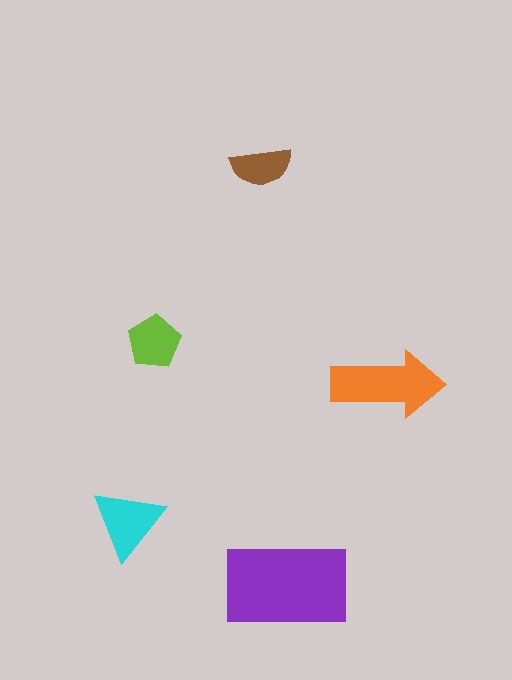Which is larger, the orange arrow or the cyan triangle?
The orange arrow.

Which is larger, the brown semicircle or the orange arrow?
The orange arrow.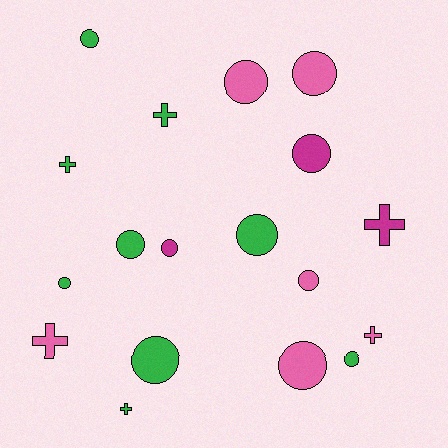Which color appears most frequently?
Green, with 9 objects.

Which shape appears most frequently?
Circle, with 12 objects.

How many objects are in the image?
There are 18 objects.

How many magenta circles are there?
There are 2 magenta circles.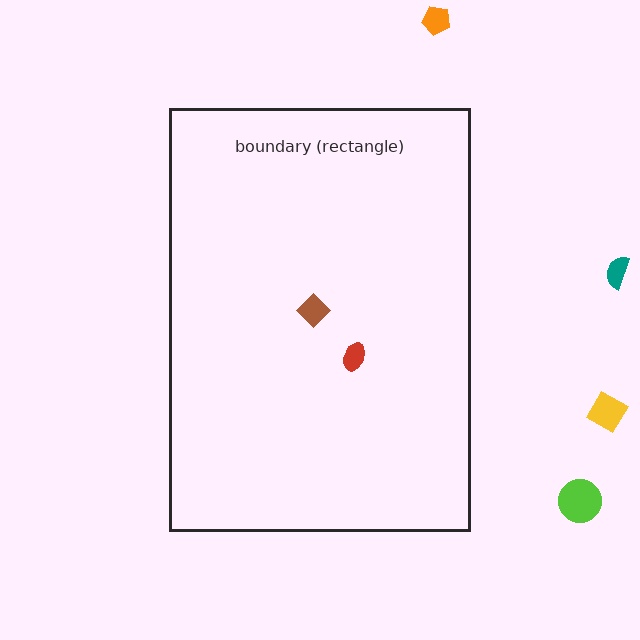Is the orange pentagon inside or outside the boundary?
Outside.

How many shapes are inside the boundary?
2 inside, 4 outside.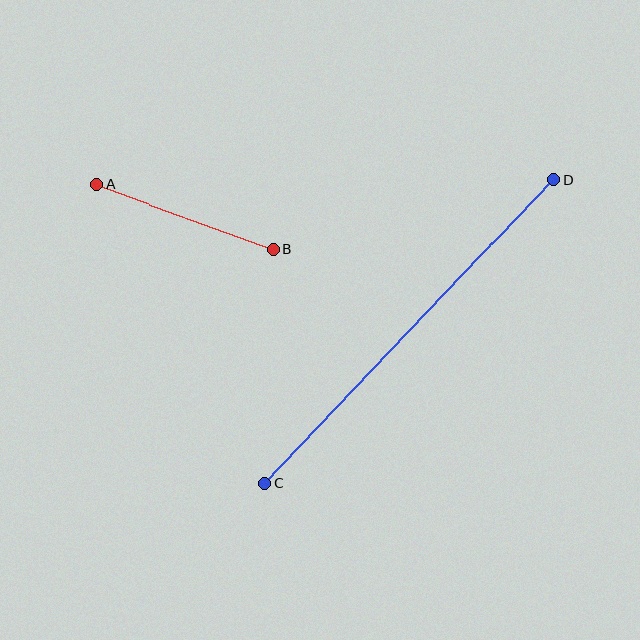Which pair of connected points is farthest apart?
Points C and D are farthest apart.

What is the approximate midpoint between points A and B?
The midpoint is at approximately (185, 217) pixels.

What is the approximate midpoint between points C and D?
The midpoint is at approximately (409, 331) pixels.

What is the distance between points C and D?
The distance is approximately 420 pixels.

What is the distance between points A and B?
The distance is approximately 188 pixels.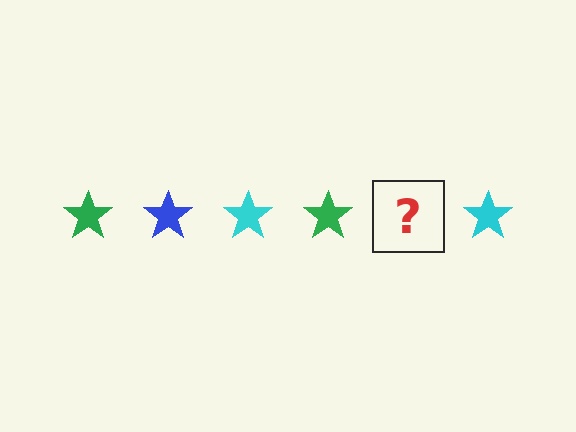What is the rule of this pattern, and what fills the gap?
The rule is that the pattern cycles through green, blue, cyan stars. The gap should be filled with a blue star.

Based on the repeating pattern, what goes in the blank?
The blank should be a blue star.